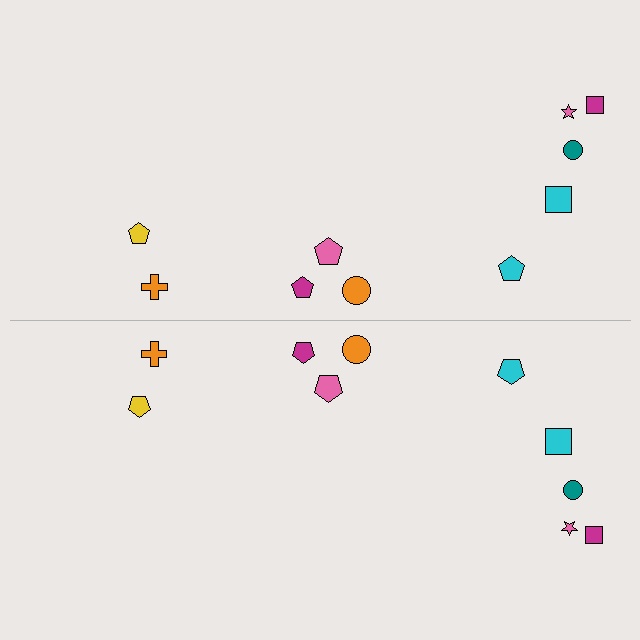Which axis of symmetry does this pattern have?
The pattern has a horizontal axis of symmetry running through the center of the image.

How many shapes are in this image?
There are 20 shapes in this image.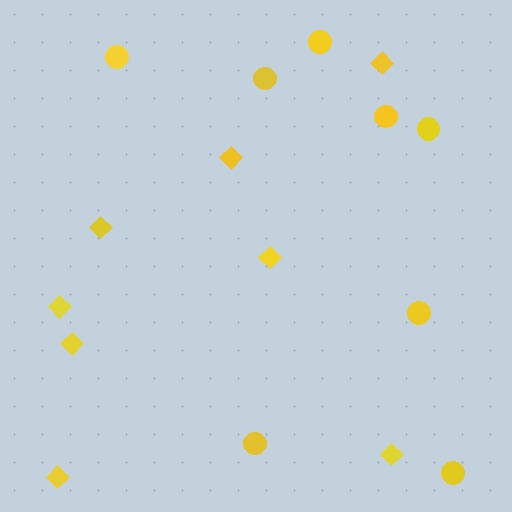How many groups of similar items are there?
There are 2 groups: one group of diamonds (8) and one group of circles (8).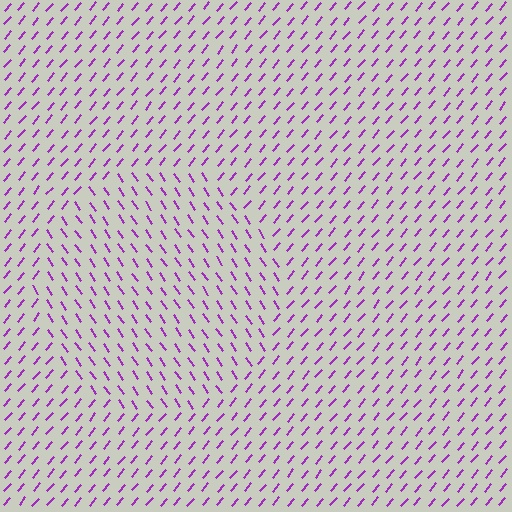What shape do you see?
I see a circle.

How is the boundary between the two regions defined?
The boundary is defined purely by a change in line orientation (approximately 75 degrees difference). All lines are the same color and thickness.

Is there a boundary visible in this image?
Yes, there is a texture boundary formed by a change in line orientation.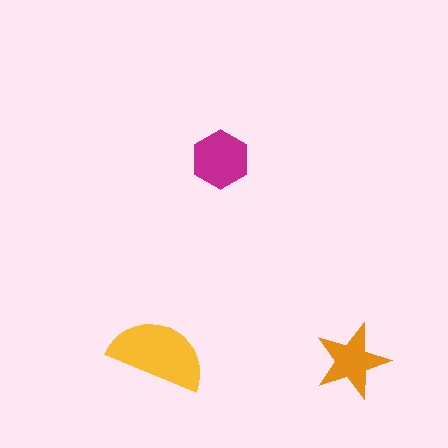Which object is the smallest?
The orange star.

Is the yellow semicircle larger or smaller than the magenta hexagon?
Larger.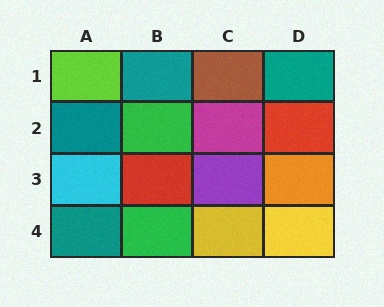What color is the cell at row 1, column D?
Teal.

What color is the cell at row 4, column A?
Teal.